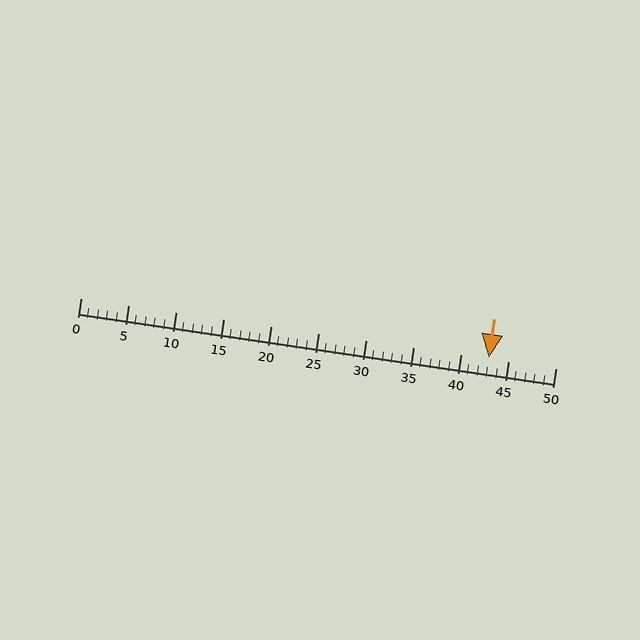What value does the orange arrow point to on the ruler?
The orange arrow points to approximately 43.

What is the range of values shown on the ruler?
The ruler shows values from 0 to 50.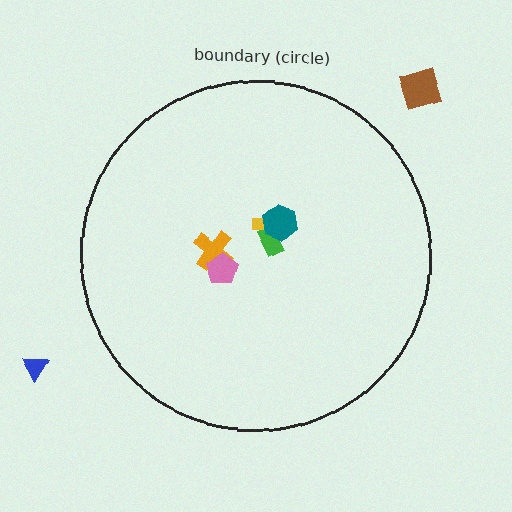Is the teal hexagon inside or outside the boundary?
Inside.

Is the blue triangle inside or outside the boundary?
Outside.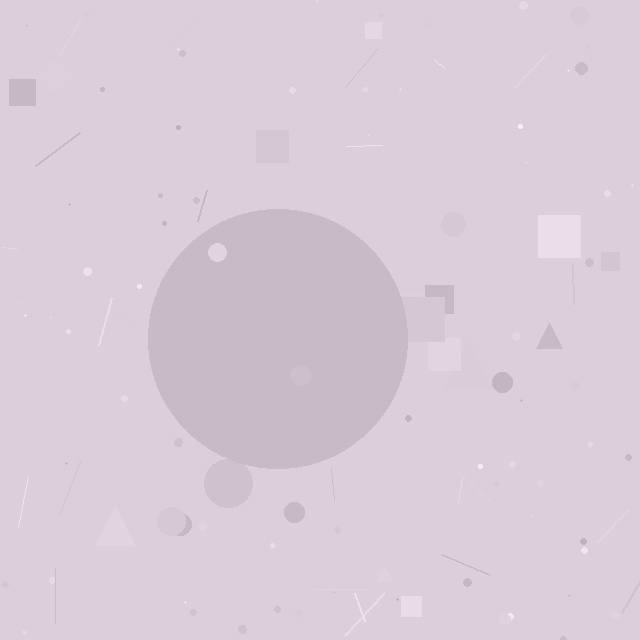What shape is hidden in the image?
A circle is hidden in the image.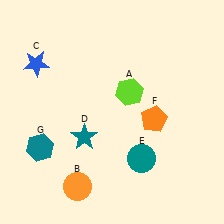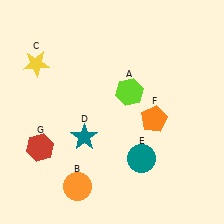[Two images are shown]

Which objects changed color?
C changed from blue to yellow. G changed from teal to red.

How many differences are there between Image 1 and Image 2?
There are 2 differences between the two images.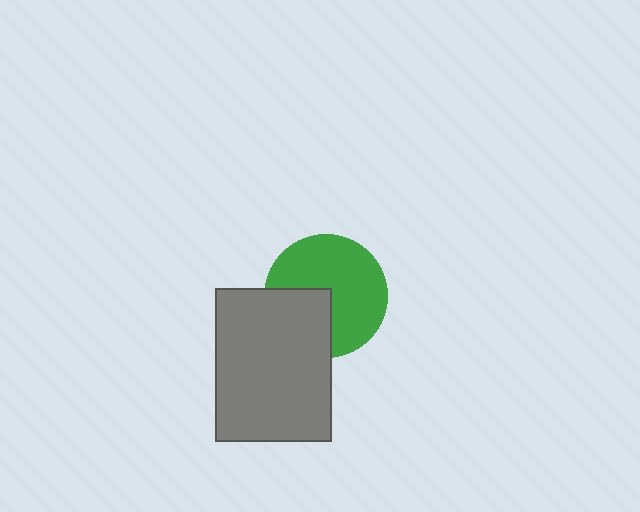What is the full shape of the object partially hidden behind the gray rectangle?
The partially hidden object is a green circle.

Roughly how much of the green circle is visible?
Most of it is visible (roughly 67%).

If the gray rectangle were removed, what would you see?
You would see the complete green circle.